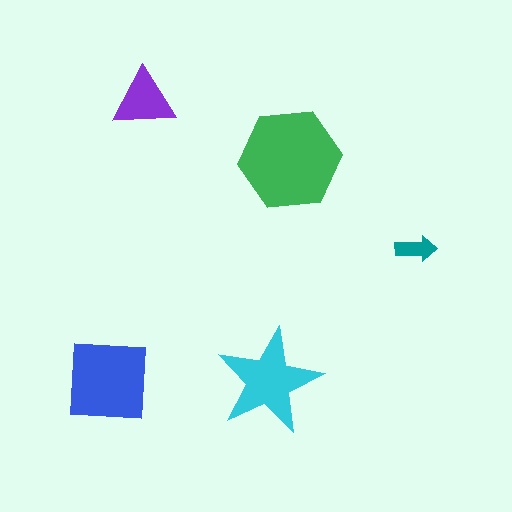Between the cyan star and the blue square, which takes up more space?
The blue square.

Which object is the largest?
The green hexagon.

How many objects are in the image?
There are 5 objects in the image.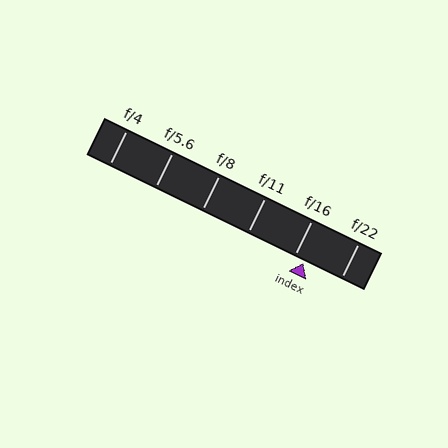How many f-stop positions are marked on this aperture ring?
There are 6 f-stop positions marked.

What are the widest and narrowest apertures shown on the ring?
The widest aperture shown is f/4 and the narrowest is f/22.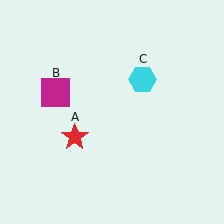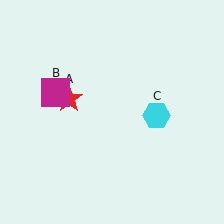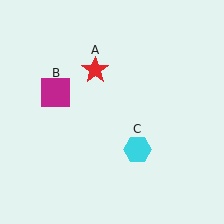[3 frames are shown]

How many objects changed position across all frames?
2 objects changed position: red star (object A), cyan hexagon (object C).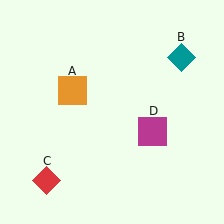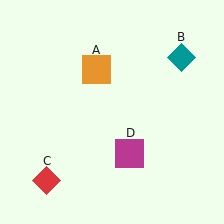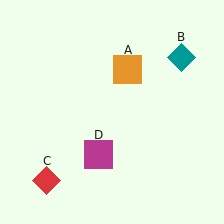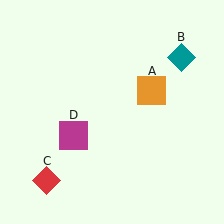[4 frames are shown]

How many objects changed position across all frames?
2 objects changed position: orange square (object A), magenta square (object D).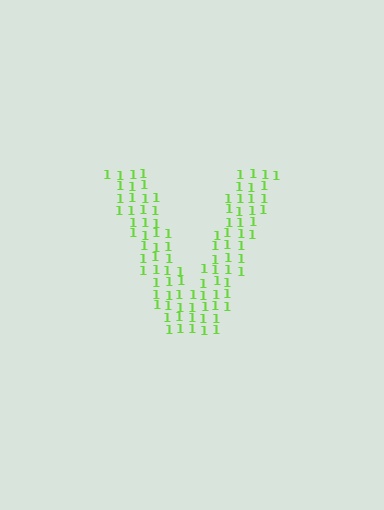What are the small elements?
The small elements are digit 1's.